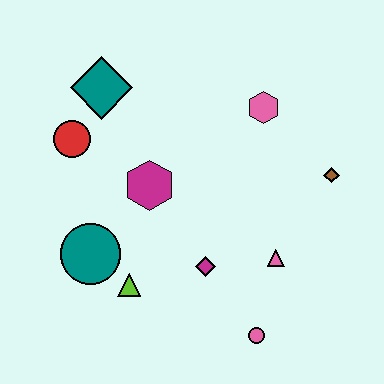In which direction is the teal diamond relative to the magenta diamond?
The teal diamond is above the magenta diamond.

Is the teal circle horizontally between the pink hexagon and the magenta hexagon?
No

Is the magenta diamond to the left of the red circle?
No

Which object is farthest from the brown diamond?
The red circle is farthest from the brown diamond.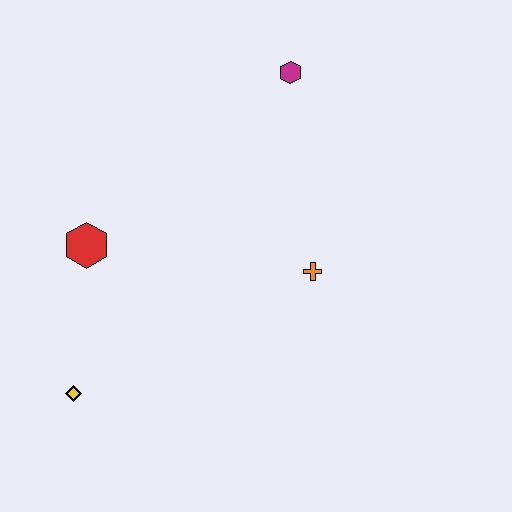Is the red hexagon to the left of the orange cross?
Yes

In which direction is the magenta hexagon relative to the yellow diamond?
The magenta hexagon is above the yellow diamond.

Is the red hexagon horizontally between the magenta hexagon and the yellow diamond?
Yes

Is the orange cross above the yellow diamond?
Yes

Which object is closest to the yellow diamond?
The red hexagon is closest to the yellow diamond.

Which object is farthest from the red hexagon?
The magenta hexagon is farthest from the red hexagon.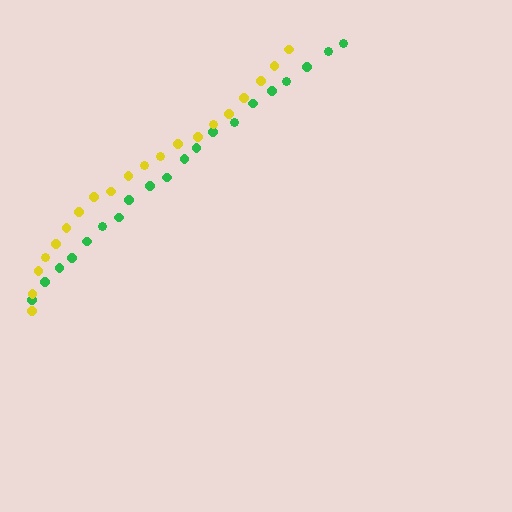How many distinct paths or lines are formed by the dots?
There are 2 distinct paths.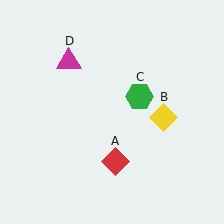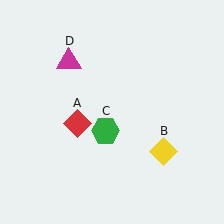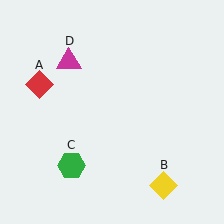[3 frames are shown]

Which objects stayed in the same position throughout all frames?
Magenta triangle (object D) remained stationary.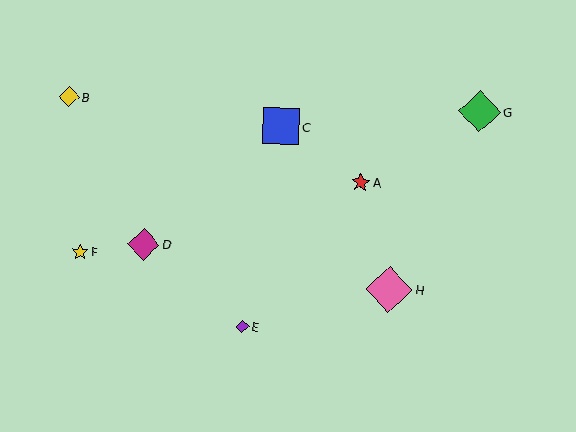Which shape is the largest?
The pink diamond (labeled H) is the largest.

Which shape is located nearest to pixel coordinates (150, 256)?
The magenta diamond (labeled D) at (143, 244) is nearest to that location.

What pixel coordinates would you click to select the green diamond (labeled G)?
Click at (480, 111) to select the green diamond G.